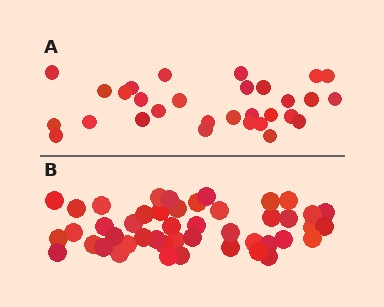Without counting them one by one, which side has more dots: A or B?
Region B (the bottom region) has more dots.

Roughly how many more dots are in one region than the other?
Region B has approximately 15 more dots than region A.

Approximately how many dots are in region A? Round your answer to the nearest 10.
About 30 dots.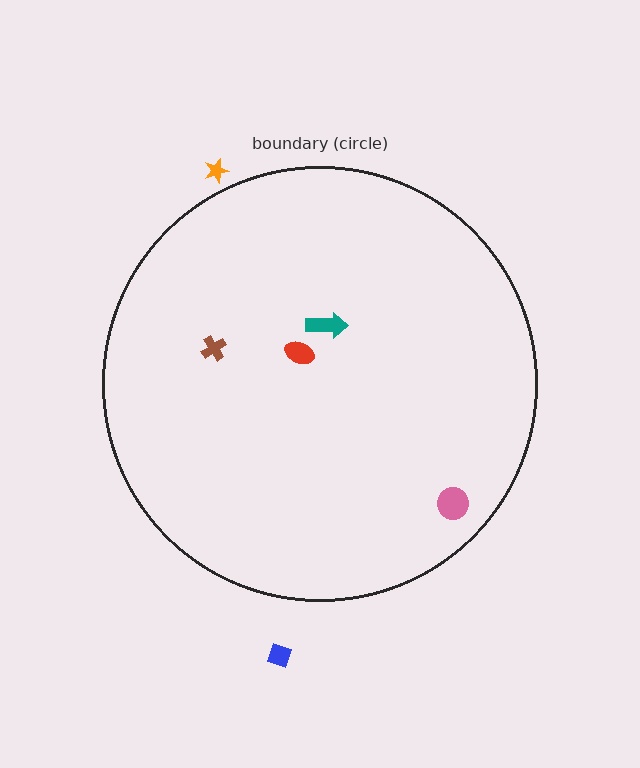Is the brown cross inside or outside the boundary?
Inside.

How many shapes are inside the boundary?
4 inside, 2 outside.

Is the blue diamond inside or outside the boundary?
Outside.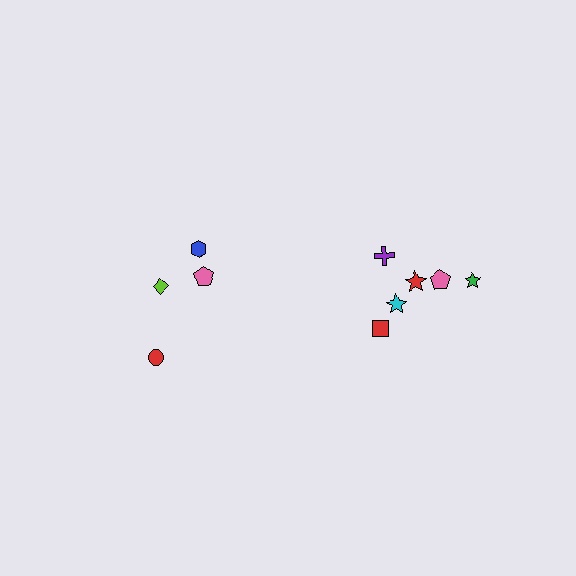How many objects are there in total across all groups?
There are 10 objects.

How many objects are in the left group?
There are 4 objects.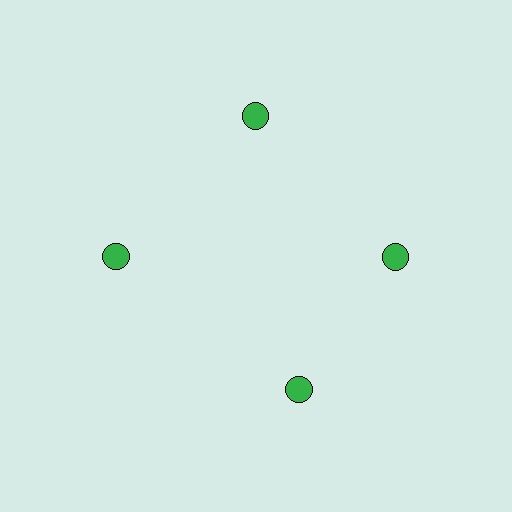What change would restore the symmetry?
The symmetry would be restored by rotating it back into even spacing with its neighbors so that all 4 circles sit at equal angles and equal distance from the center.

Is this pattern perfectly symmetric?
No. The 4 green circles are arranged in a ring, but one element near the 6 o'clock position is rotated out of alignment along the ring, breaking the 4-fold rotational symmetry.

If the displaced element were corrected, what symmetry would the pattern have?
It would have 4-fold rotational symmetry — the pattern would map onto itself every 90 degrees.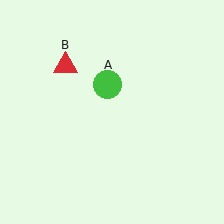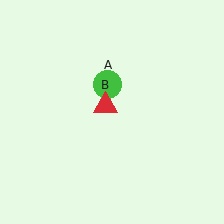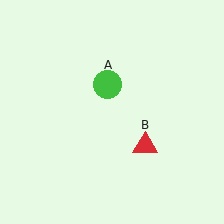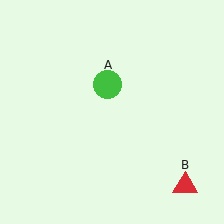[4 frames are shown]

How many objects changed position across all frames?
1 object changed position: red triangle (object B).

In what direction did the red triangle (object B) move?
The red triangle (object B) moved down and to the right.